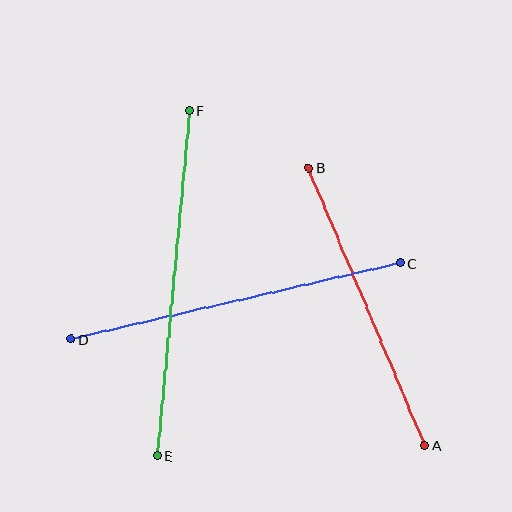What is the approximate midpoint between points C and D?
The midpoint is at approximately (236, 301) pixels.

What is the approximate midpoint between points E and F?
The midpoint is at approximately (174, 283) pixels.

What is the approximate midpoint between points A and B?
The midpoint is at approximately (367, 307) pixels.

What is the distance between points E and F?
The distance is approximately 346 pixels.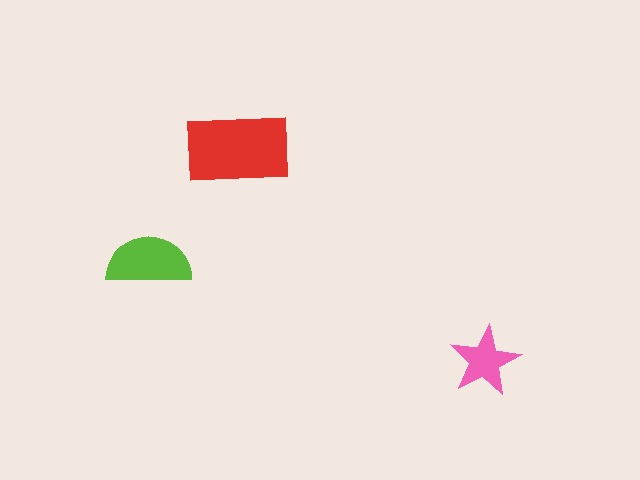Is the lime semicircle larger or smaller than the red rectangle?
Smaller.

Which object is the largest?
The red rectangle.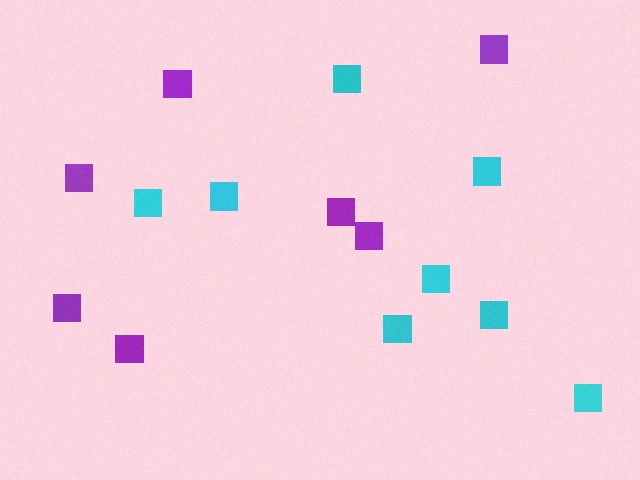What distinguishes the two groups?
There are 2 groups: one group of cyan squares (8) and one group of purple squares (7).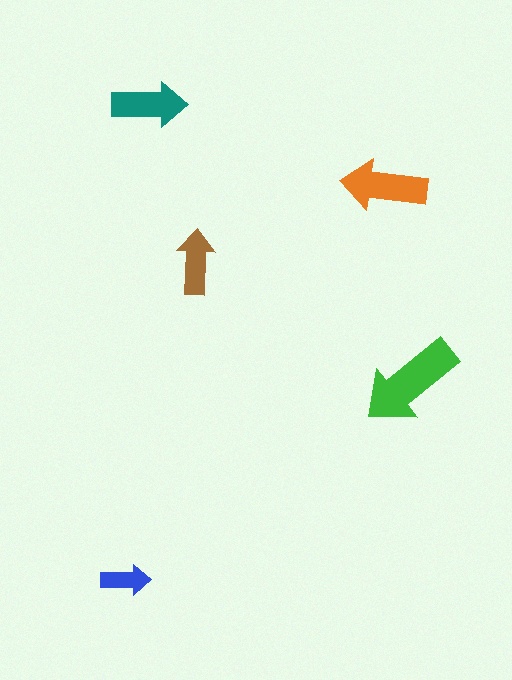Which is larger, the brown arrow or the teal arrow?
The teal one.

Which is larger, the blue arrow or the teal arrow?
The teal one.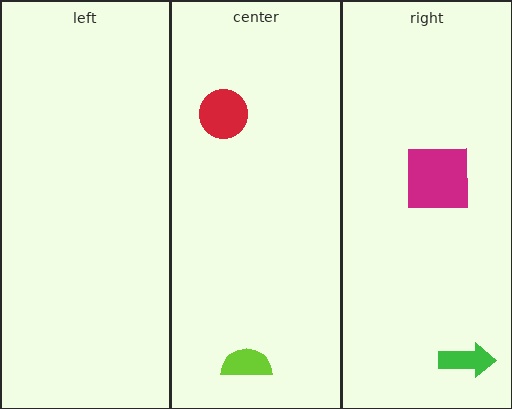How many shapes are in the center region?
2.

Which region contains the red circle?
The center region.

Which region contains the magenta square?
The right region.